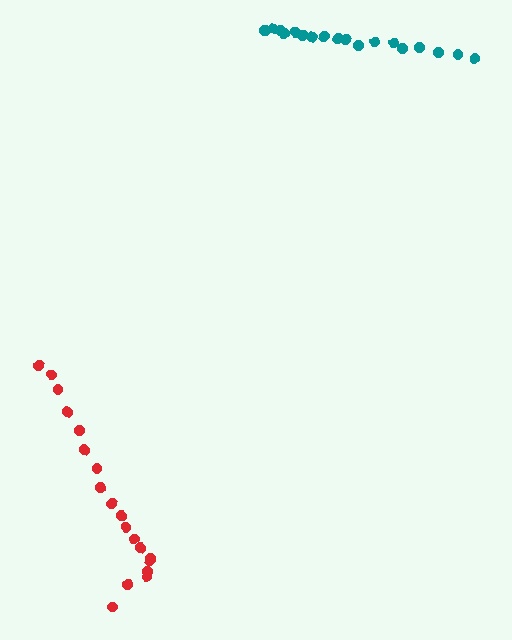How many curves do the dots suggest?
There are 2 distinct paths.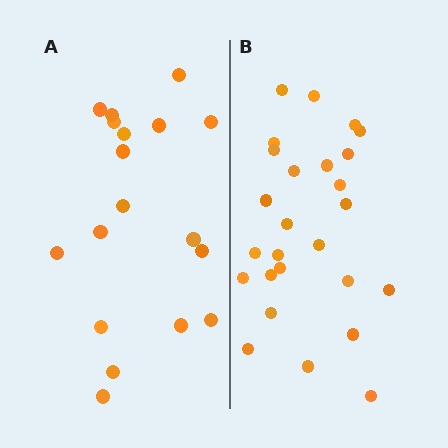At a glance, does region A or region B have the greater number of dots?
Region B (the right region) has more dots.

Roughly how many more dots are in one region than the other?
Region B has roughly 8 or so more dots than region A.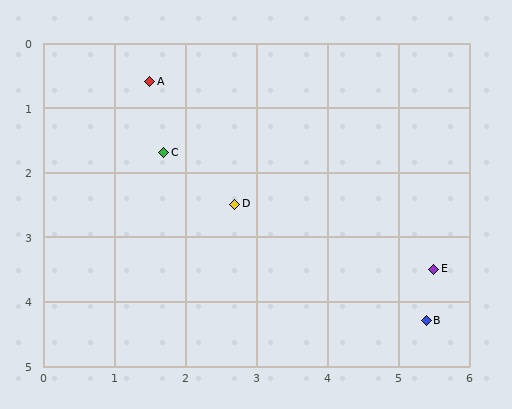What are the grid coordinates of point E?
Point E is at approximately (5.5, 3.5).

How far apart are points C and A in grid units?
Points C and A are about 1.1 grid units apart.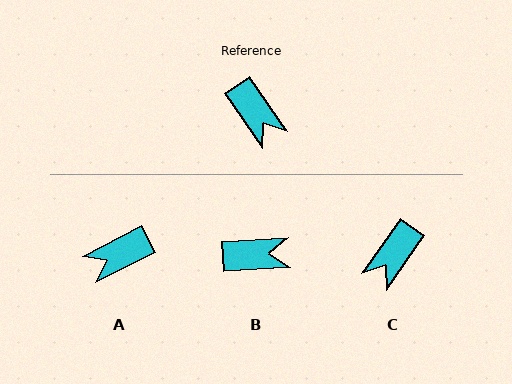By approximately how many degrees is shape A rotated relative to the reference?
Approximately 97 degrees clockwise.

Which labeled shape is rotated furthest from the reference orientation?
A, about 97 degrees away.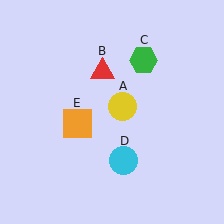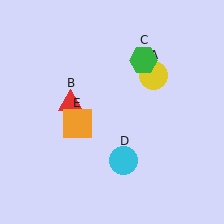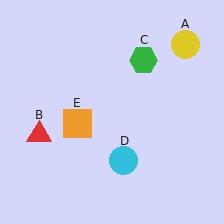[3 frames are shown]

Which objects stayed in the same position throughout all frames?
Green hexagon (object C) and cyan circle (object D) and orange square (object E) remained stationary.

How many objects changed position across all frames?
2 objects changed position: yellow circle (object A), red triangle (object B).